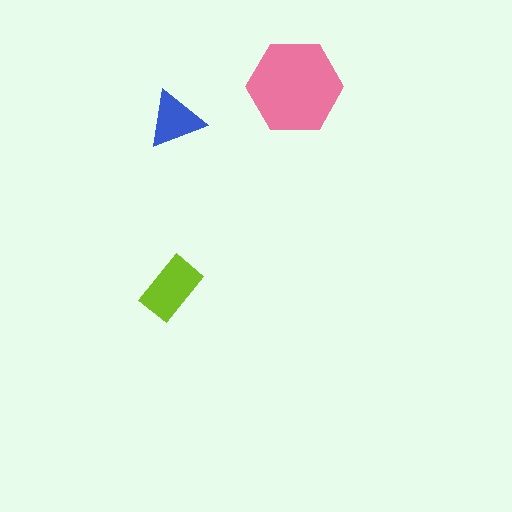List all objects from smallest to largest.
The blue triangle, the lime rectangle, the pink hexagon.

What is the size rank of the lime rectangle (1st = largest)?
2nd.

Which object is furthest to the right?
The pink hexagon is rightmost.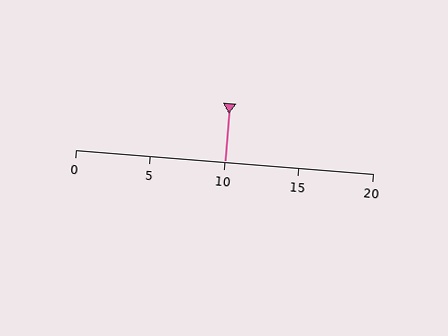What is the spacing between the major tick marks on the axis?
The major ticks are spaced 5 apart.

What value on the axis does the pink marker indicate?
The marker indicates approximately 10.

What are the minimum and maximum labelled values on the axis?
The axis runs from 0 to 20.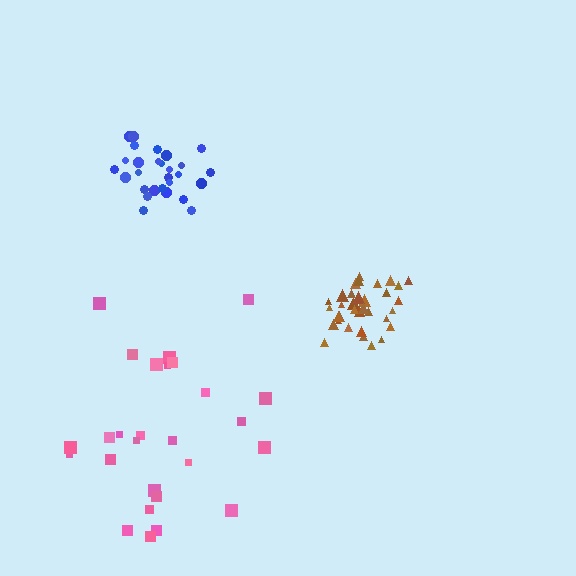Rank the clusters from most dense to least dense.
brown, blue, pink.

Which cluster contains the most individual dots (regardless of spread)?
Brown (35).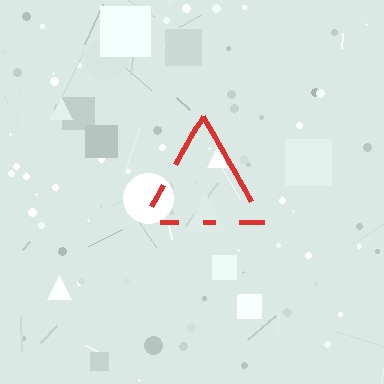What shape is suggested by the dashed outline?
The dashed outline suggests a triangle.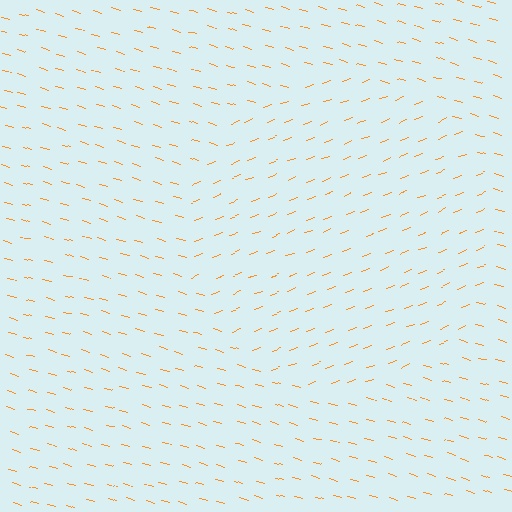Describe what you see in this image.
The image is filled with small orange line segments. A circle region in the image has lines oriented differently from the surrounding lines, creating a visible texture boundary.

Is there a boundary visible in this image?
Yes, there is a texture boundary formed by a change in line orientation.